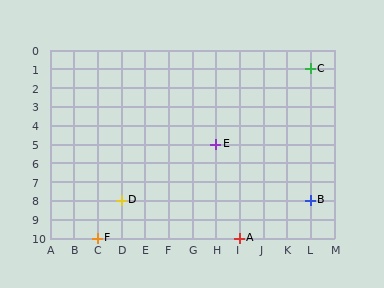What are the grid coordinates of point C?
Point C is at grid coordinates (L, 1).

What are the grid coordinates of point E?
Point E is at grid coordinates (H, 5).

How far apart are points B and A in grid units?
Points B and A are 3 columns and 2 rows apart (about 3.6 grid units diagonally).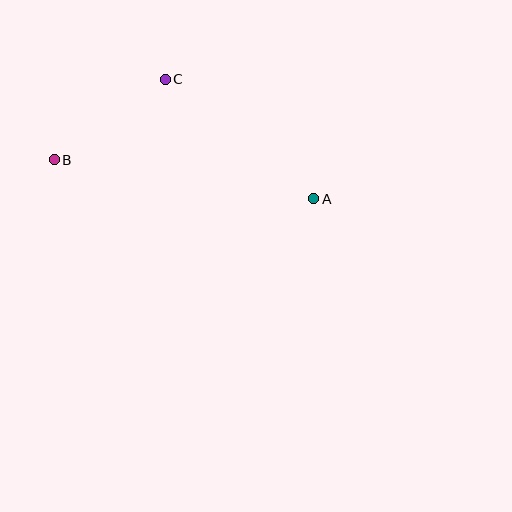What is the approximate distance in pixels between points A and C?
The distance between A and C is approximately 191 pixels.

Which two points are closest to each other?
Points B and C are closest to each other.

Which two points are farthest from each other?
Points A and B are farthest from each other.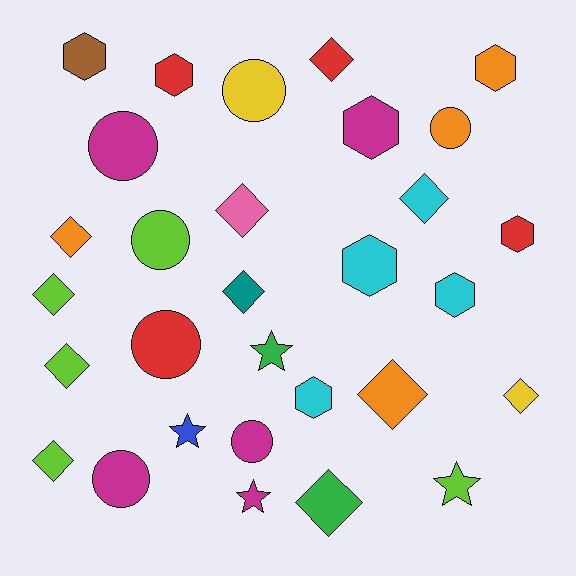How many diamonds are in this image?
There are 11 diamonds.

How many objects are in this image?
There are 30 objects.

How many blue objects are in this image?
There is 1 blue object.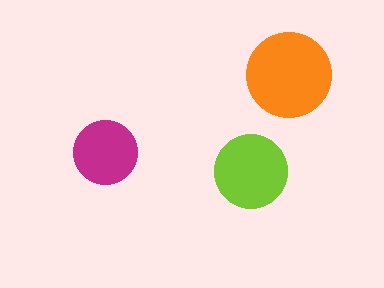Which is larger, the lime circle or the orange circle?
The orange one.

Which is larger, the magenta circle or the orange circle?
The orange one.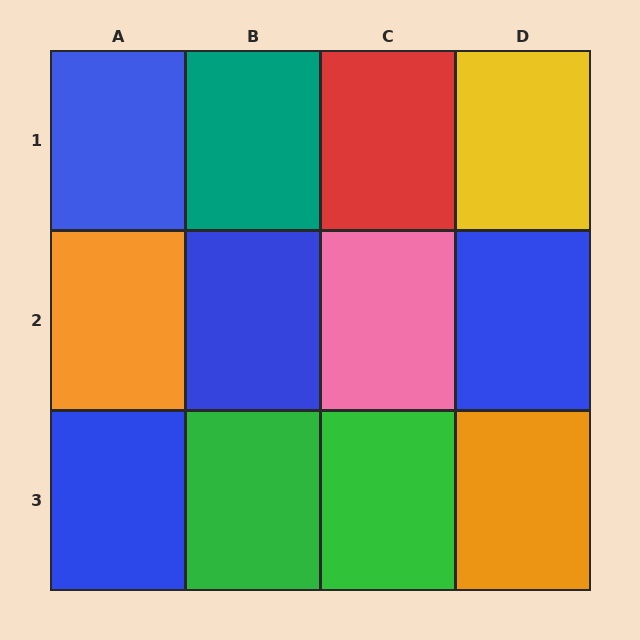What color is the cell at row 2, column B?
Blue.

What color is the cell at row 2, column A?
Orange.